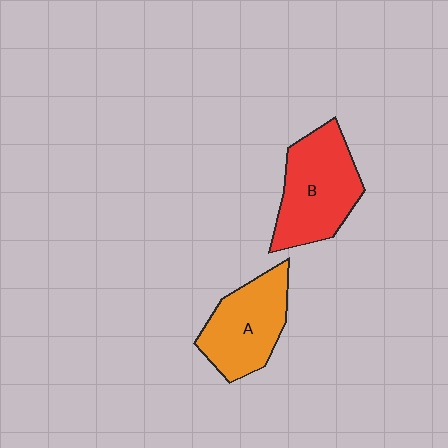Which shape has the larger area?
Shape B (red).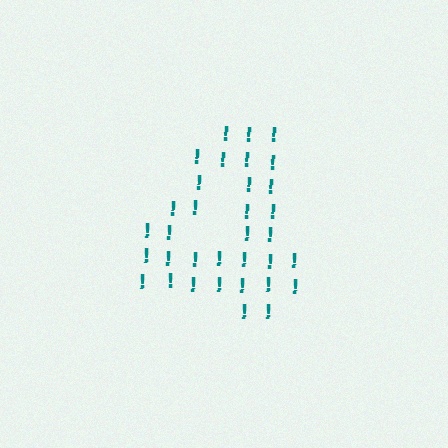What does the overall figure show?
The overall figure shows the digit 4.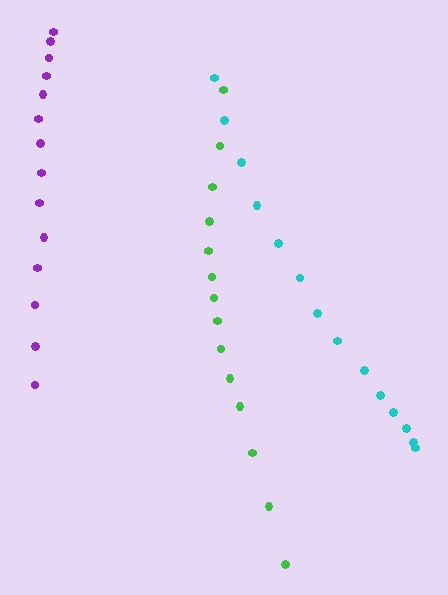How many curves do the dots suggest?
There are 3 distinct paths.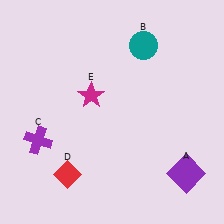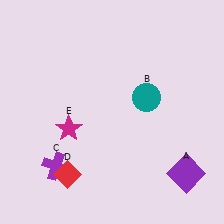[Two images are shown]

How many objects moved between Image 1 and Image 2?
3 objects moved between the two images.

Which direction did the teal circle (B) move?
The teal circle (B) moved down.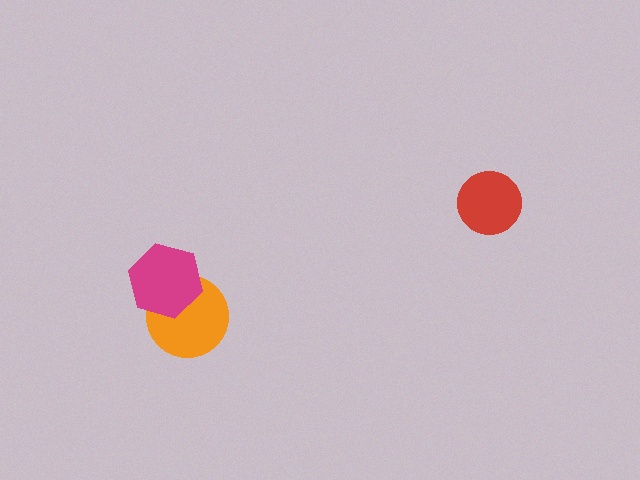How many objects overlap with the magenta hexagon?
1 object overlaps with the magenta hexagon.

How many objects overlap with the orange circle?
1 object overlaps with the orange circle.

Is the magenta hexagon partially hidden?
No, no other shape covers it.